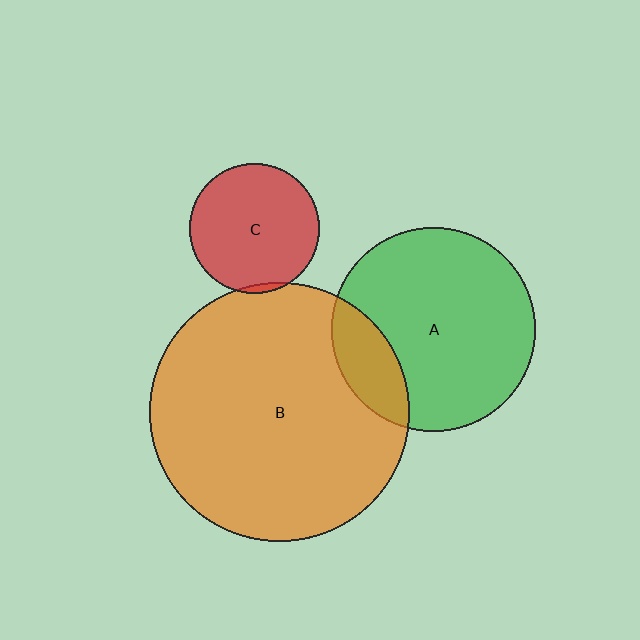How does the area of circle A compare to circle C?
Approximately 2.5 times.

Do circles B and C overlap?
Yes.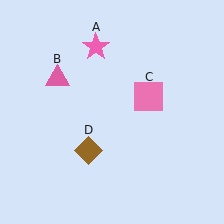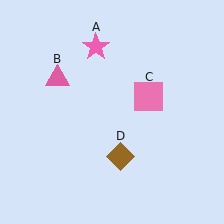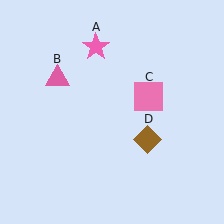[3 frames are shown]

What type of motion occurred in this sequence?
The brown diamond (object D) rotated counterclockwise around the center of the scene.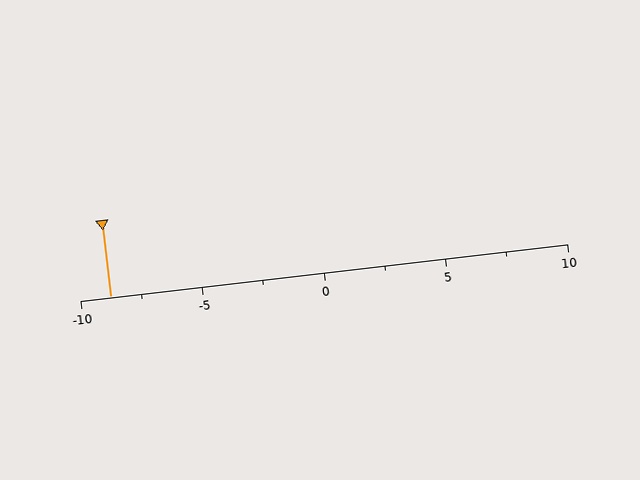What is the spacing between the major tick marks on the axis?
The major ticks are spaced 5 apart.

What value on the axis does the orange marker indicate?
The marker indicates approximately -8.8.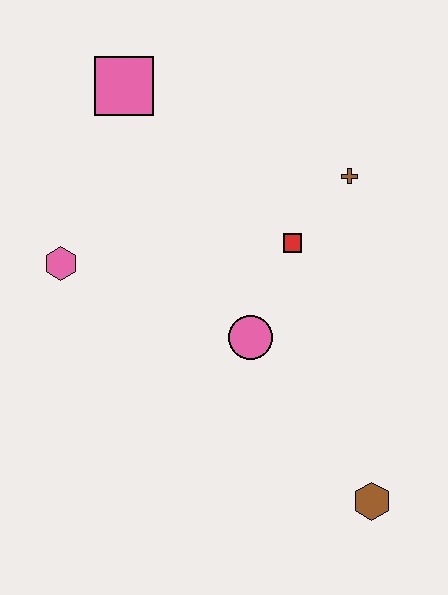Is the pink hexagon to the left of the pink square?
Yes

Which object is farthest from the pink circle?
The pink square is farthest from the pink circle.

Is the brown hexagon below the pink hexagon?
Yes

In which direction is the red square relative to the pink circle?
The red square is above the pink circle.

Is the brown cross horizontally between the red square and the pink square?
No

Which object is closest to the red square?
The brown cross is closest to the red square.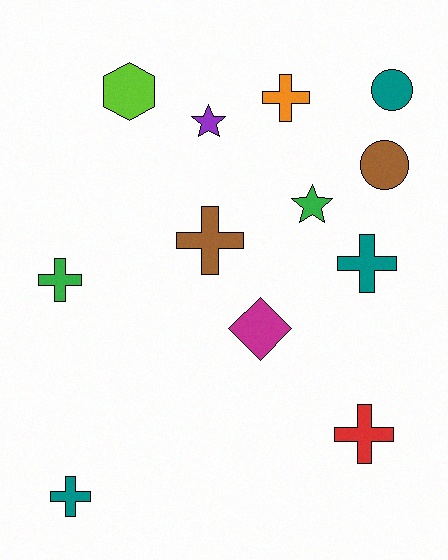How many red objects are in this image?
There is 1 red object.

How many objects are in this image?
There are 12 objects.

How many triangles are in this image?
There are no triangles.